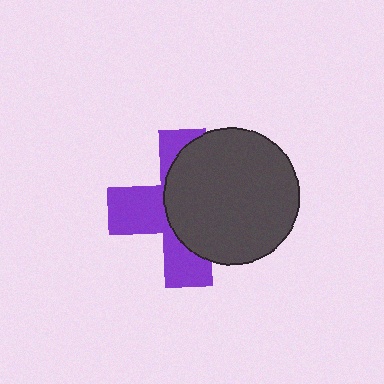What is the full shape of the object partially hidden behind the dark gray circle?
The partially hidden object is a purple cross.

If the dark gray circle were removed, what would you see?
You would see the complete purple cross.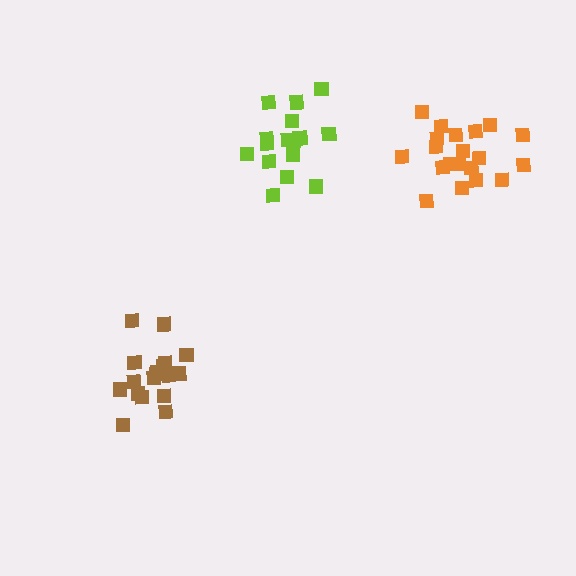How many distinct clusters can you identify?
There are 3 distinct clusters.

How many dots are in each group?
Group 1: 16 dots, Group 2: 20 dots, Group 3: 20 dots (56 total).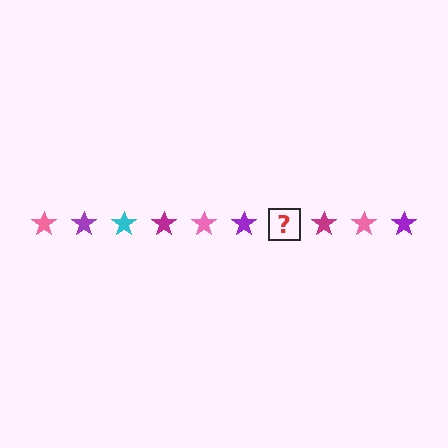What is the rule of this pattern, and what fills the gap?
The rule is that the pattern cycles through pink, purple, cyan, magenta stars. The gap should be filled with a cyan star.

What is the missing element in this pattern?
The missing element is a cyan star.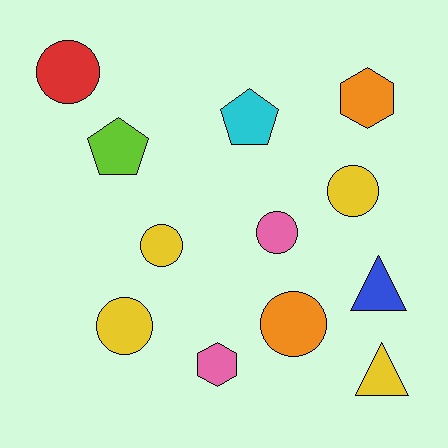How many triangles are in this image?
There are 2 triangles.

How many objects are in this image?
There are 12 objects.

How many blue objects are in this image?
There is 1 blue object.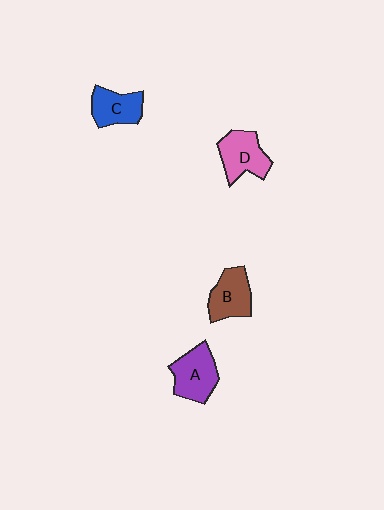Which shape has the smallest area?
Shape C (blue).